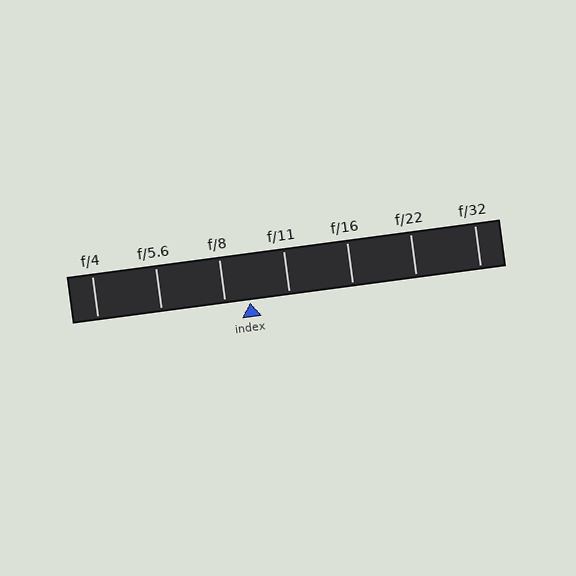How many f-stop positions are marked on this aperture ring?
There are 7 f-stop positions marked.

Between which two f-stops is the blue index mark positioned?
The index mark is between f/8 and f/11.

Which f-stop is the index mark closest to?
The index mark is closest to f/8.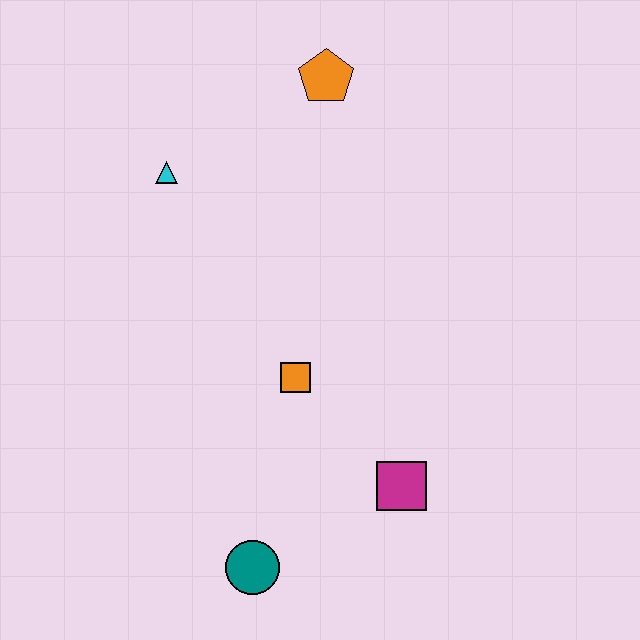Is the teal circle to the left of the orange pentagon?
Yes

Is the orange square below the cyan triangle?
Yes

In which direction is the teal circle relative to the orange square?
The teal circle is below the orange square.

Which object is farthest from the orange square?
The orange pentagon is farthest from the orange square.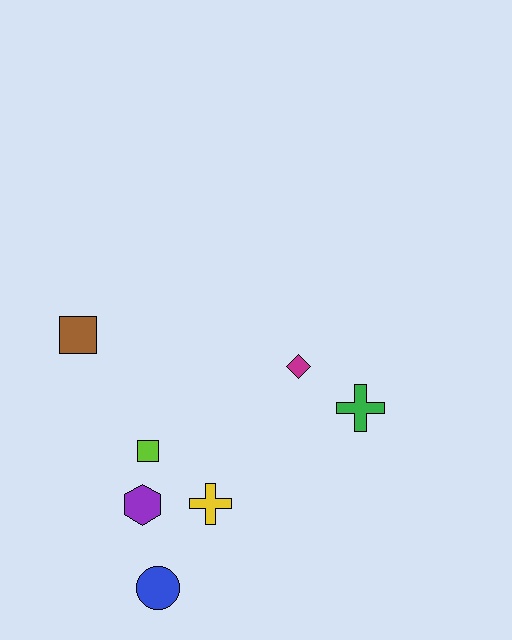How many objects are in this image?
There are 7 objects.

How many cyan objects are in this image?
There are no cyan objects.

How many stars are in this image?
There are no stars.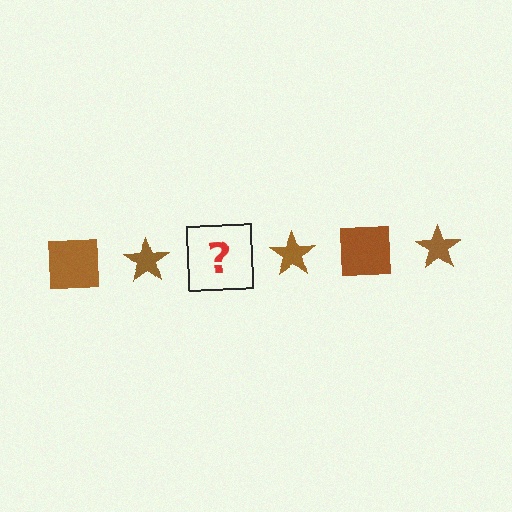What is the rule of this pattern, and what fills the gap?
The rule is that the pattern cycles through square, star shapes in brown. The gap should be filled with a brown square.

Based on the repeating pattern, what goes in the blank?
The blank should be a brown square.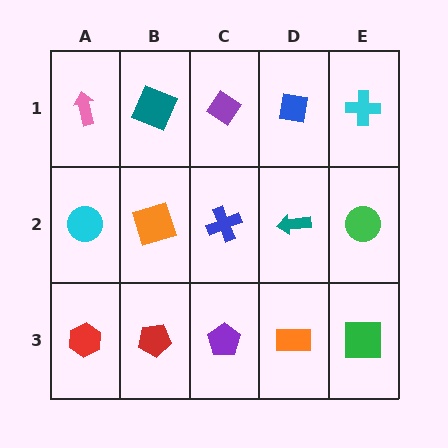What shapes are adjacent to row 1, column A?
A cyan circle (row 2, column A), a teal square (row 1, column B).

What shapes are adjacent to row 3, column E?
A green circle (row 2, column E), an orange rectangle (row 3, column D).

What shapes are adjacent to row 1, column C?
A blue cross (row 2, column C), a teal square (row 1, column B), a blue square (row 1, column D).